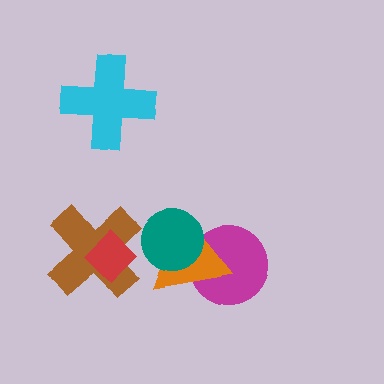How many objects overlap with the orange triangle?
2 objects overlap with the orange triangle.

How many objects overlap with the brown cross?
1 object overlaps with the brown cross.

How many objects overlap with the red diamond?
1 object overlaps with the red diamond.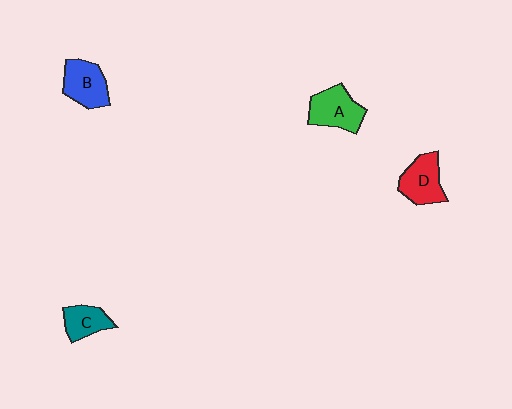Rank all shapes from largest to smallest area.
From largest to smallest: A (green), B (blue), D (red), C (teal).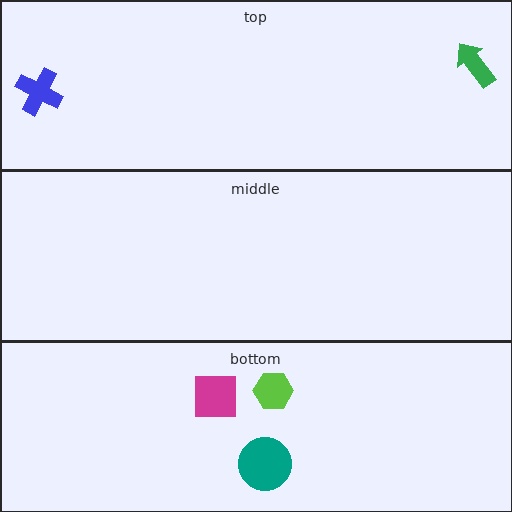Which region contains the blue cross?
The top region.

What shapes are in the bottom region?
The magenta square, the lime hexagon, the teal circle.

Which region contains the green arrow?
The top region.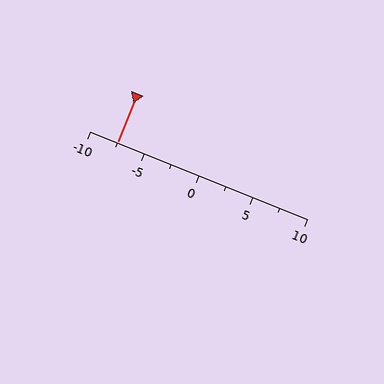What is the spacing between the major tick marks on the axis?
The major ticks are spaced 5 apart.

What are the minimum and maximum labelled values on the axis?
The axis runs from -10 to 10.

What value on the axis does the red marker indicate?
The marker indicates approximately -7.5.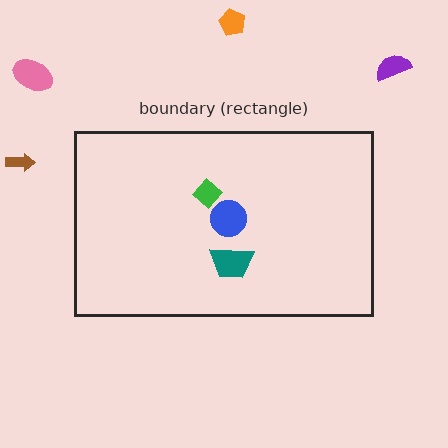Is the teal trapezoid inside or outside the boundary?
Inside.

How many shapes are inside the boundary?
3 inside, 4 outside.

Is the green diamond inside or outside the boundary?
Inside.